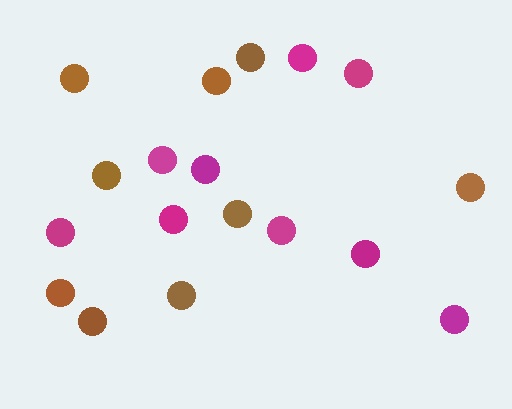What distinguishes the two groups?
There are 2 groups: one group of brown circles (9) and one group of magenta circles (9).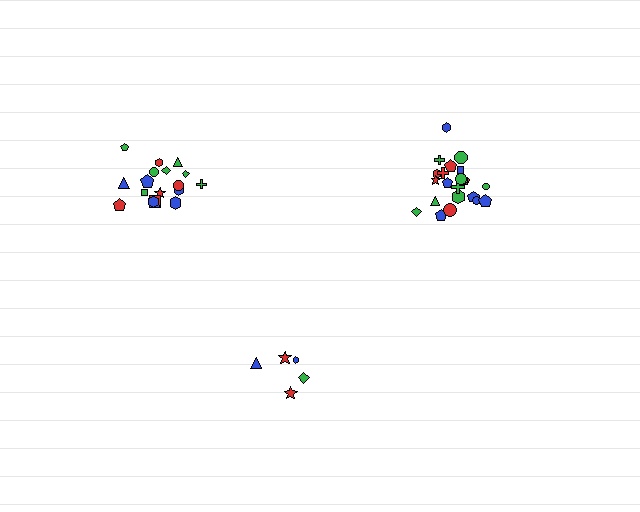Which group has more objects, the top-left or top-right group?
The top-right group.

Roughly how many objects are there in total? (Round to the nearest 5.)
Roughly 45 objects in total.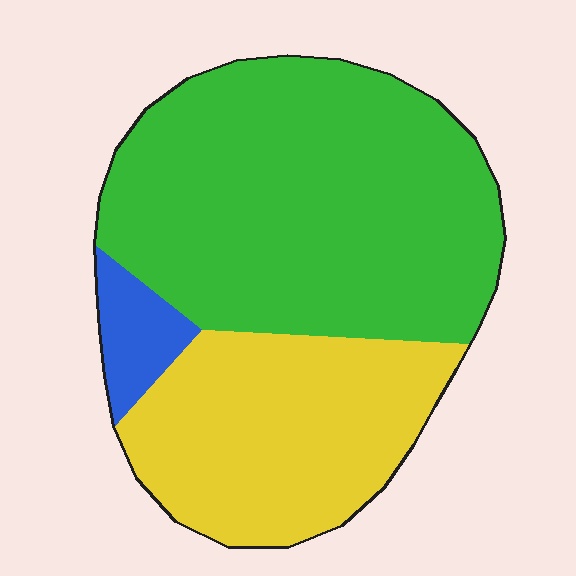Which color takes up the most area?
Green, at roughly 60%.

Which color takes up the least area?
Blue, at roughly 5%.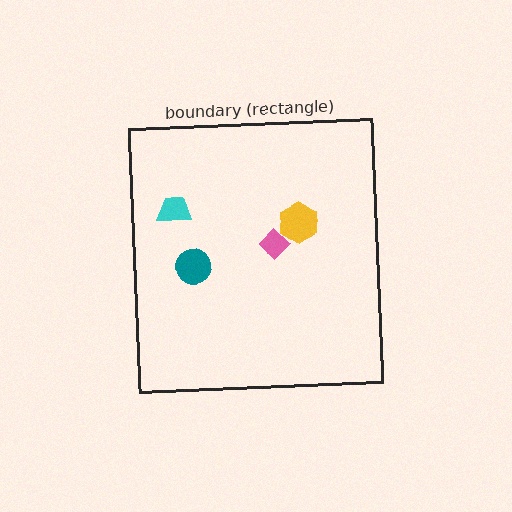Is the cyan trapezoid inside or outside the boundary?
Inside.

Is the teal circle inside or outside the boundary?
Inside.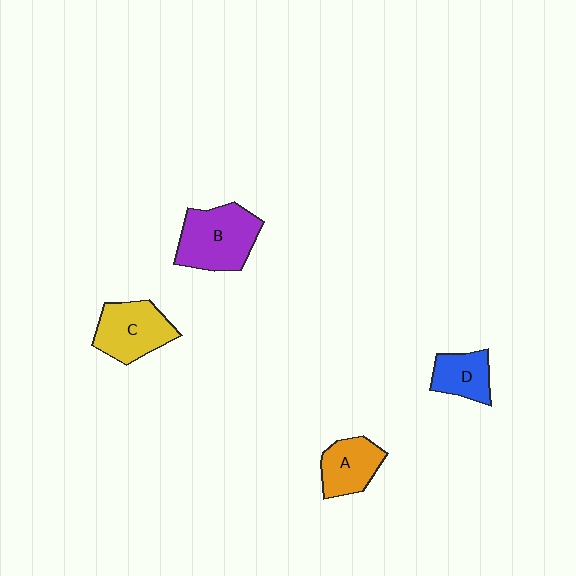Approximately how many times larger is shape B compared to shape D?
Approximately 1.8 times.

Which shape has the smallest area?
Shape D (blue).